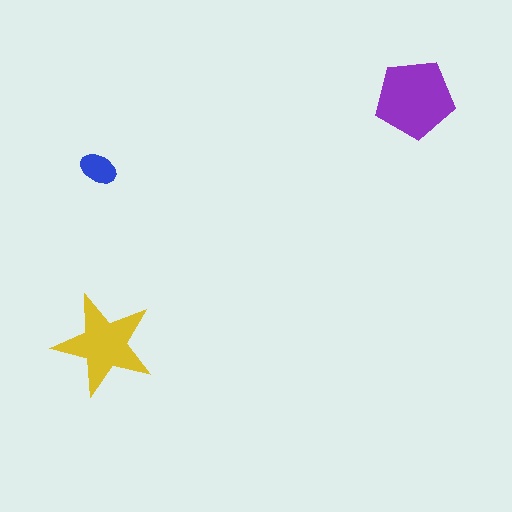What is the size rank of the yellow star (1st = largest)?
2nd.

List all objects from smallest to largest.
The blue ellipse, the yellow star, the purple pentagon.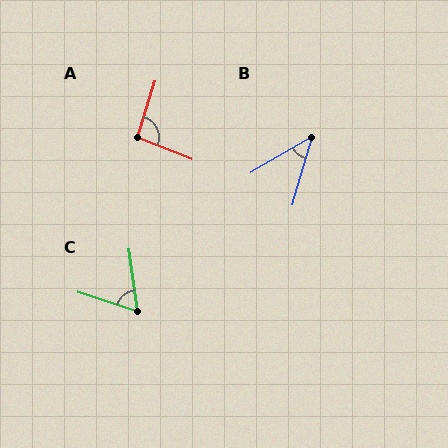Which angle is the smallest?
B, at approximately 43 degrees.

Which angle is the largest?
A, at approximately 94 degrees.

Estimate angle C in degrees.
Approximately 65 degrees.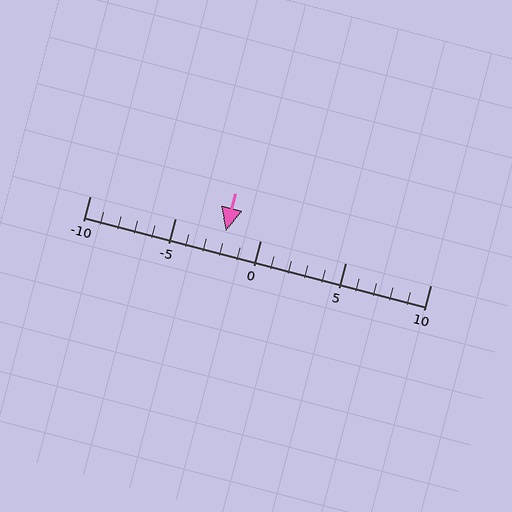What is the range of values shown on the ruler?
The ruler shows values from -10 to 10.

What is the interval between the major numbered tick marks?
The major tick marks are spaced 5 units apart.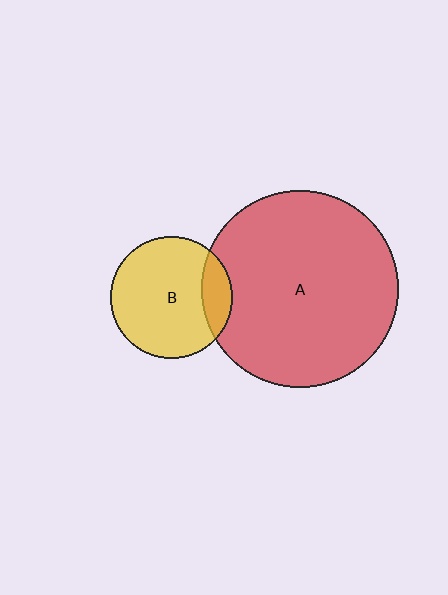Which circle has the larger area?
Circle A (red).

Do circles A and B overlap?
Yes.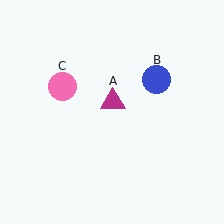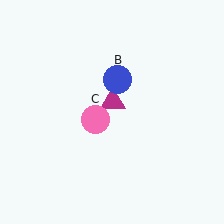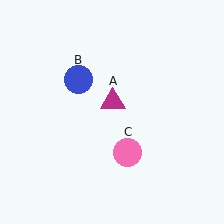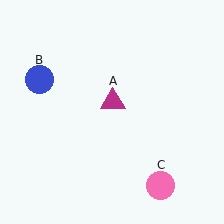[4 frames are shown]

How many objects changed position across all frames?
2 objects changed position: blue circle (object B), pink circle (object C).